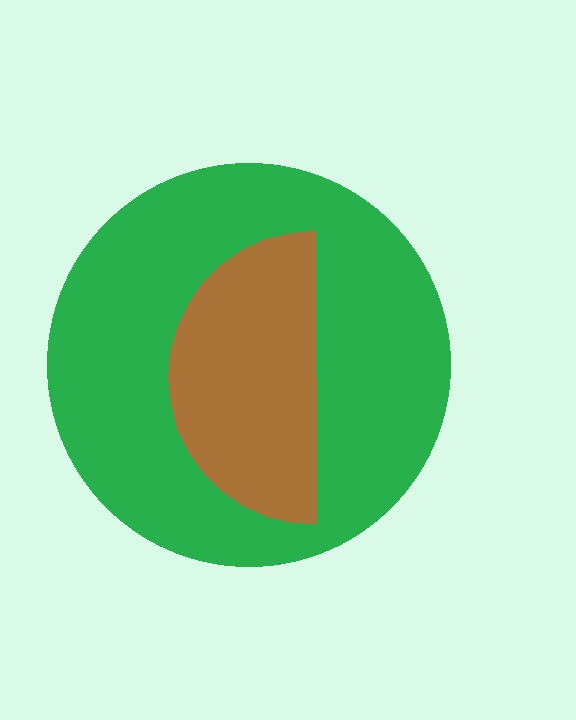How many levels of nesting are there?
2.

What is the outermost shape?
The green circle.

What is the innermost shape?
The brown semicircle.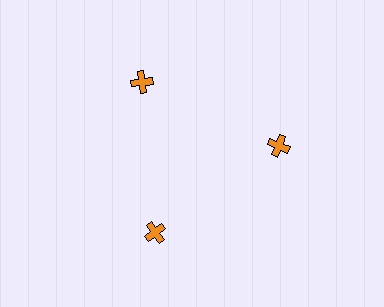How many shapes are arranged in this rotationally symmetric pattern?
There are 3 shapes, arranged in 3 groups of 1.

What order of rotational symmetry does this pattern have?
This pattern has 3-fold rotational symmetry.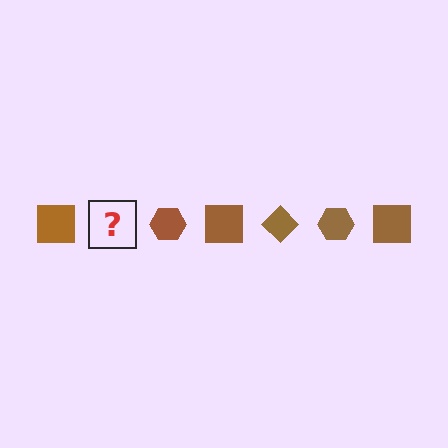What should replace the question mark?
The question mark should be replaced with a brown diamond.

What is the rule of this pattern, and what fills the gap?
The rule is that the pattern cycles through square, diamond, hexagon shapes in brown. The gap should be filled with a brown diamond.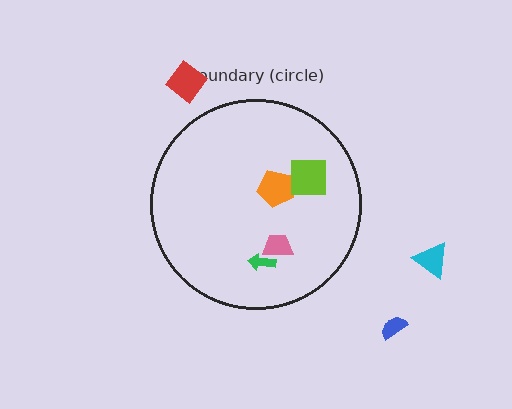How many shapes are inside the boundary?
4 inside, 3 outside.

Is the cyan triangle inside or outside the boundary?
Outside.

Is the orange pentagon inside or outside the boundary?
Inside.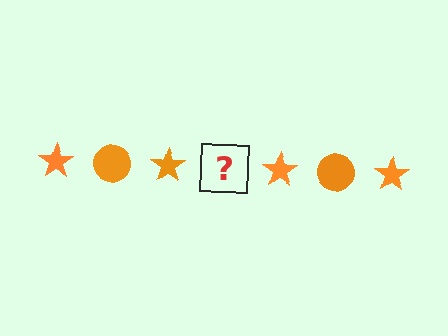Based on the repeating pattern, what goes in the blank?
The blank should be an orange circle.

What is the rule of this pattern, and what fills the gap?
The rule is that the pattern cycles through star, circle shapes in orange. The gap should be filled with an orange circle.